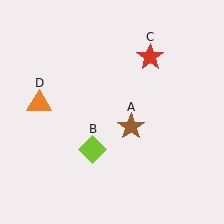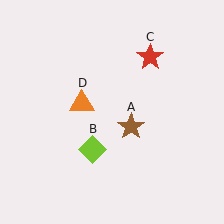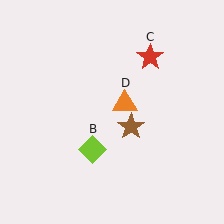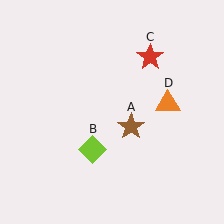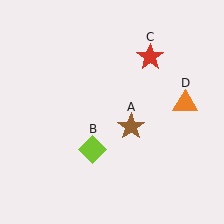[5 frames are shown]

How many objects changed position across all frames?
1 object changed position: orange triangle (object D).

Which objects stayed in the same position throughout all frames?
Brown star (object A) and lime diamond (object B) and red star (object C) remained stationary.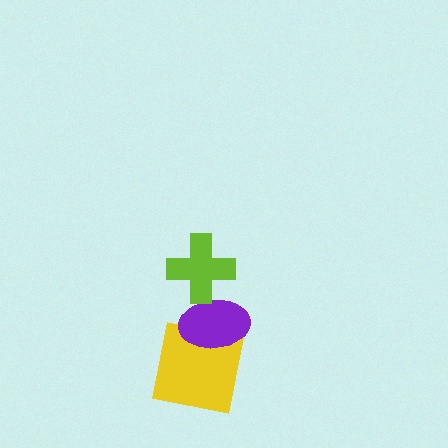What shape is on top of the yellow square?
The purple ellipse is on top of the yellow square.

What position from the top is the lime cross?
The lime cross is 1st from the top.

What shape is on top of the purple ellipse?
The lime cross is on top of the purple ellipse.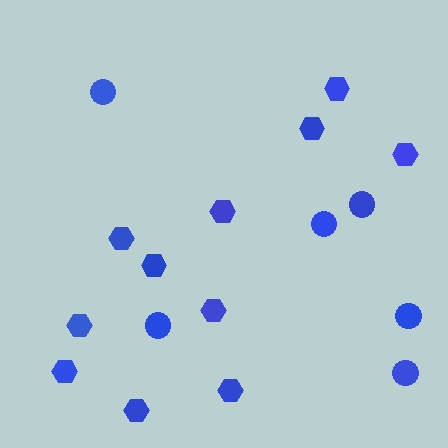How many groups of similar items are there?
There are 2 groups: one group of hexagons (11) and one group of circles (6).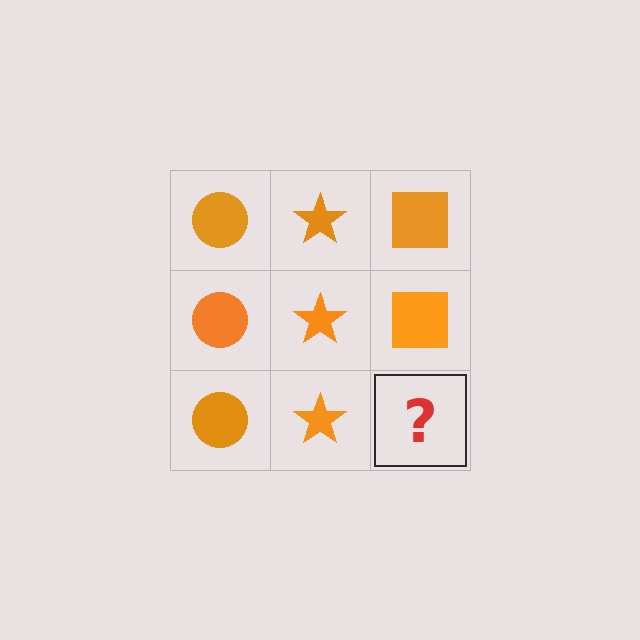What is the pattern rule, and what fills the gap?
The rule is that each column has a consistent shape. The gap should be filled with an orange square.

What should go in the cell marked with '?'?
The missing cell should contain an orange square.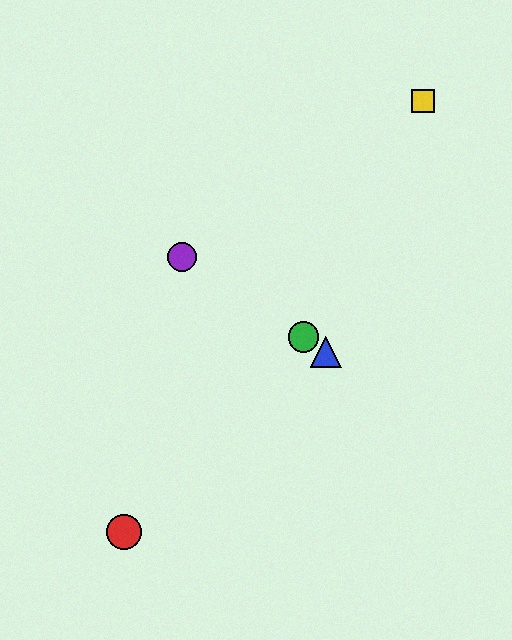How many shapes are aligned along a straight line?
3 shapes (the blue triangle, the green circle, the purple circle) are aligned along a straight line.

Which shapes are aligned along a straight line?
The blue triangle, the green circle, the purple circle are aligned along a straight line.